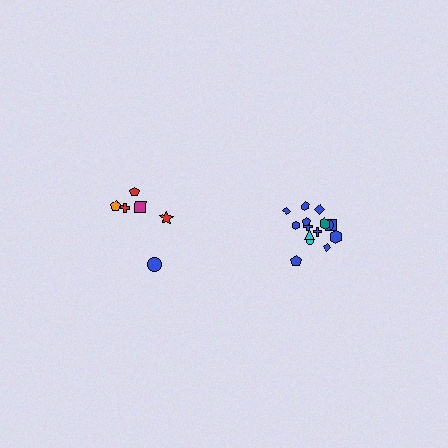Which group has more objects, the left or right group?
The right group.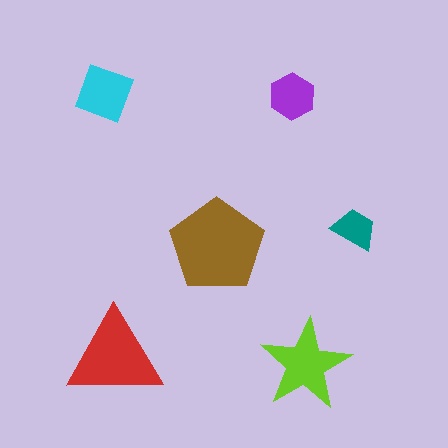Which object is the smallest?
The teal trapezoid.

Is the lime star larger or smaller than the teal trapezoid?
Larger.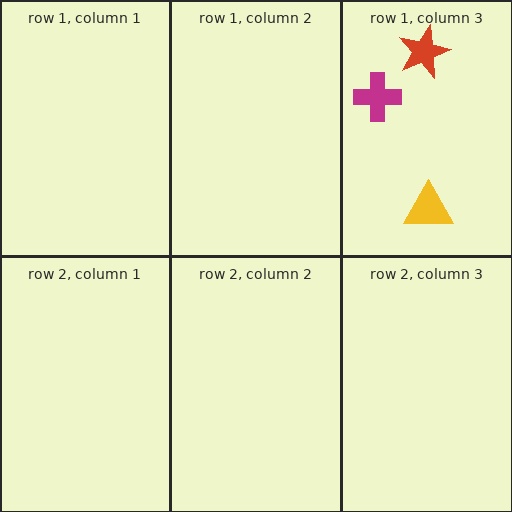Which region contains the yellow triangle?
The row 1, column 3 region.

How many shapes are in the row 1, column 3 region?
3.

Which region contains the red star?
The row 1, column 3 region.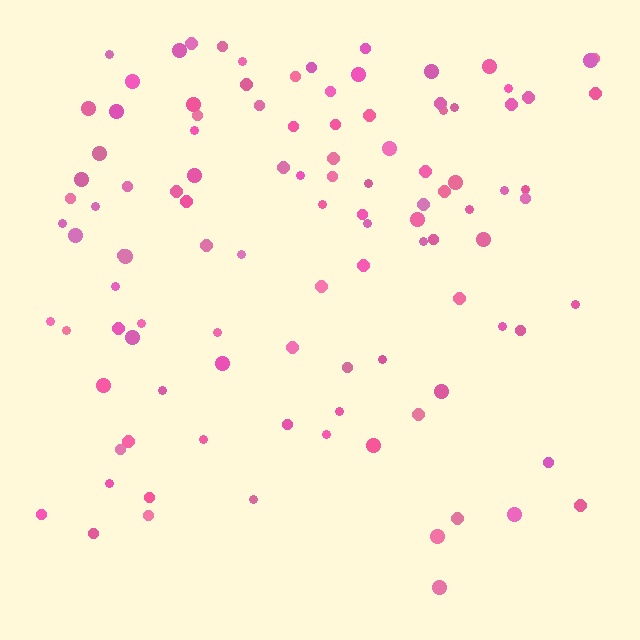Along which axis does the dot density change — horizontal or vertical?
Vertical.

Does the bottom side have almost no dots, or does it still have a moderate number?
Still a moderate number, just noticeably fewer than the top.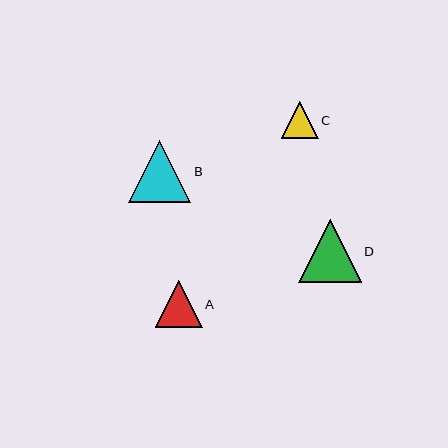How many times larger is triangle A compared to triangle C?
Triangle A is approximately 1.3 times the size of triangle C.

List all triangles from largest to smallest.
From largest to smallest: D, B, A, C.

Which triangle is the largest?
Triangle D is the largest with a size of approximately 62 pixels.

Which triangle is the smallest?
Triangle C is the smallest with a size of approximately 36 pixels.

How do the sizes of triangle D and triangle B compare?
Triangle D and triangle B are approximately the same size.